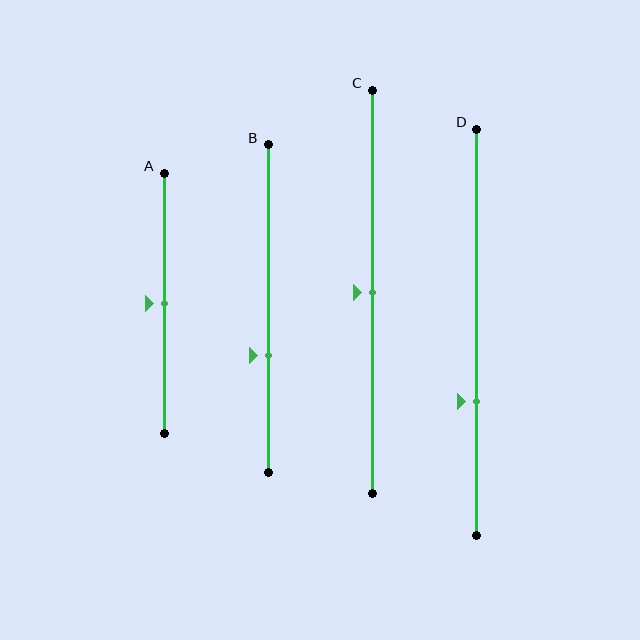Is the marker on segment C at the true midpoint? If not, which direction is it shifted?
Yes, the marker on segment C is at the true midpoint.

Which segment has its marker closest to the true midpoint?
Segment A has its marker closest to the true midpoint.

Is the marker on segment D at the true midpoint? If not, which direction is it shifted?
No, the marker on segment D is shifted downward by about 17% of the segment length.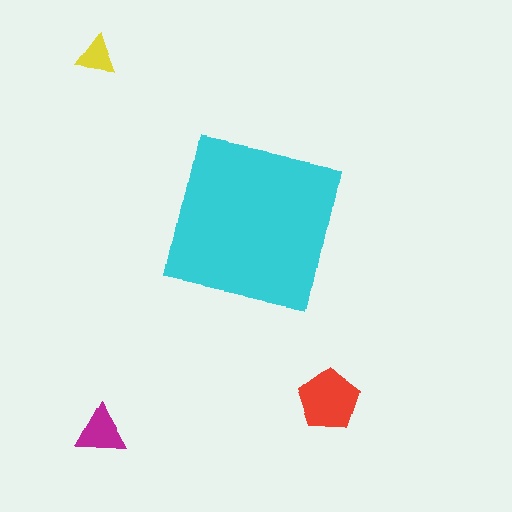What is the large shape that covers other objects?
A cyan square.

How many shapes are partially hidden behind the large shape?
0 shapes are partially hidden.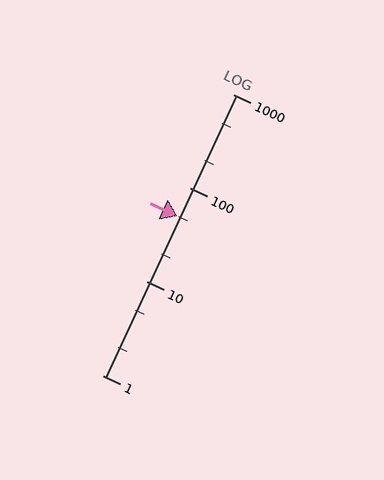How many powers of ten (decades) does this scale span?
The scale spans 3 decades, from 1 to 1000.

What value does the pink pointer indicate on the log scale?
The pointer indicates approximately 50.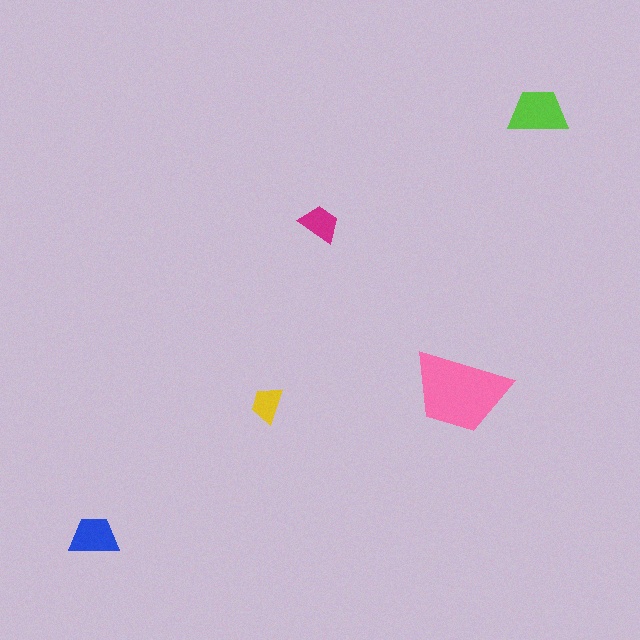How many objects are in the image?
There are 5 objects in the image.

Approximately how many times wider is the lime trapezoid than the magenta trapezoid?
About 1.5 times wider.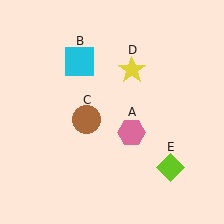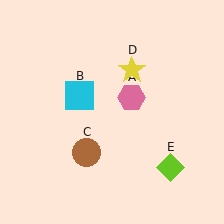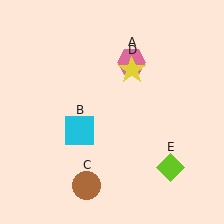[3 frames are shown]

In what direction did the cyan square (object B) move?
The cyan square (object B) moved down.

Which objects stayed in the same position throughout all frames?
Yellow star (object D) and lime diamond (object E) remained stationary.